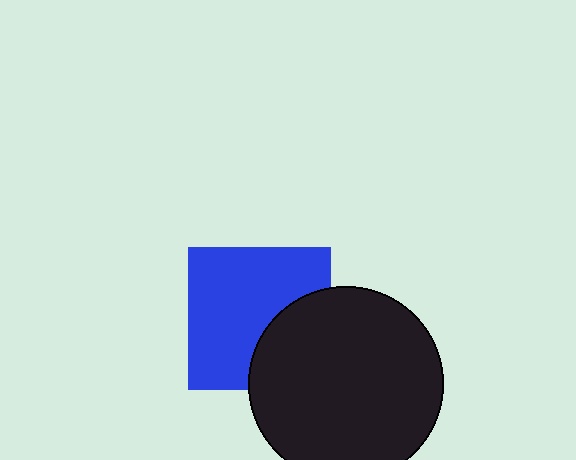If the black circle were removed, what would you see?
You would see the complete blue square.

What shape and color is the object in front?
The object in front is a black circle.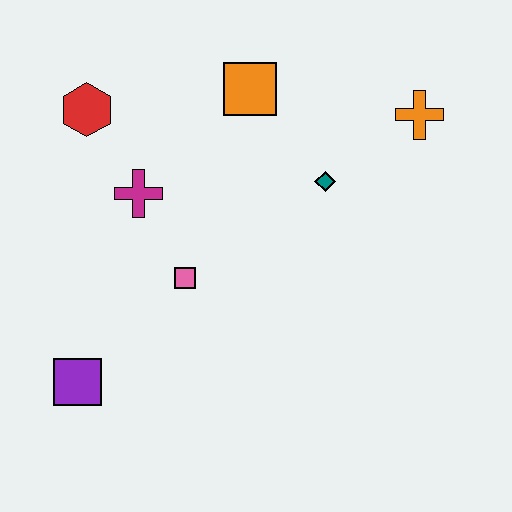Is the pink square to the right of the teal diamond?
No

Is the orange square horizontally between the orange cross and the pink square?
Yes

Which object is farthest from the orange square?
The purple square is farthest from the orange square.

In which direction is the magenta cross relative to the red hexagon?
The magenta cross is below the red hexagon.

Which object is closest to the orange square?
The teal diamond is closest to the orange square.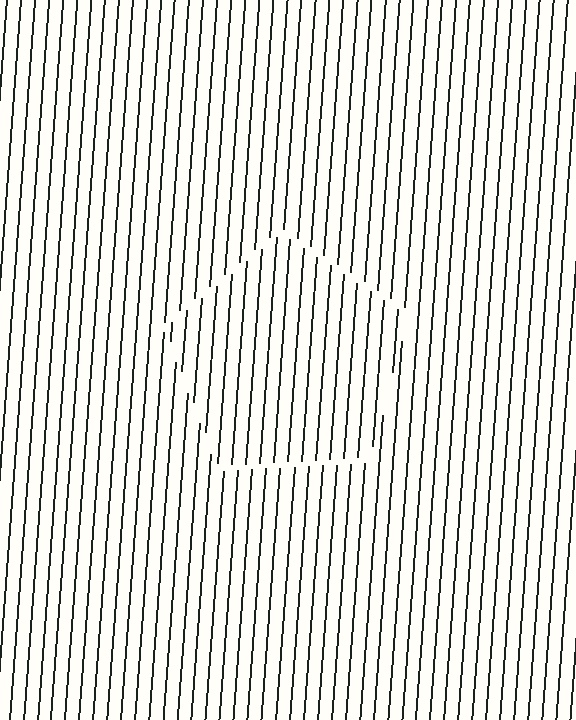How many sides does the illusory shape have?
5 sides — the line-ends trace a pentagon.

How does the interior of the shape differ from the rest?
The interior of the shape contains the same grating, shifted by half a period — the contour is defined by the phase discontinuity where line-ends from the inner and outer gratings abut.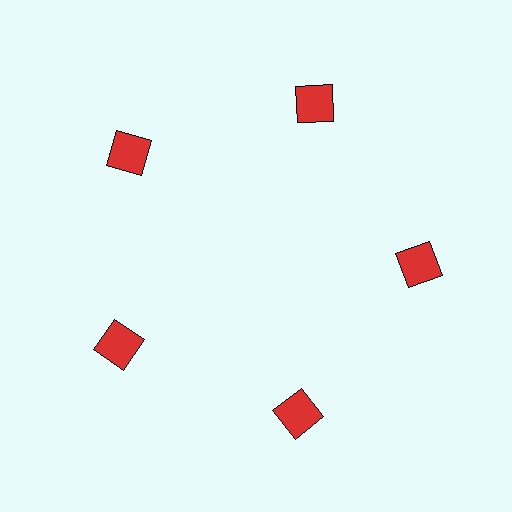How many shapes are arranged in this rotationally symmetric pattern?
There are 5 shapes, arranged in 5 groups of 1.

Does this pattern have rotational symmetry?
Yes, this pattern has 5-fold rotational symmetry. It looks the same after rotating 72 degrees around the center.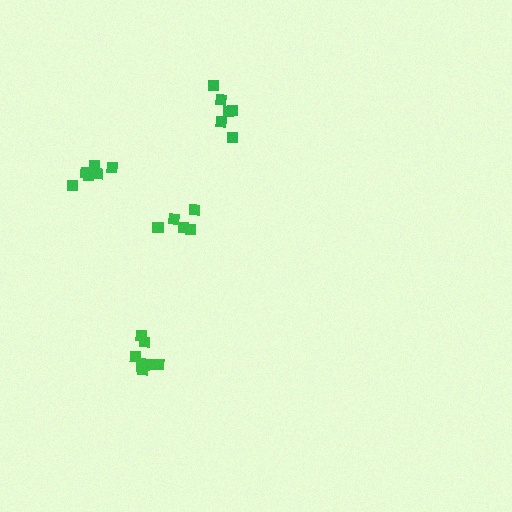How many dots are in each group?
Group 1: 5 dots, Group 2: 8 dots, Group 3: 6 dots, Group 4: 6 dots (25 total).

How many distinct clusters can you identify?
There are 4 distinct clusters.